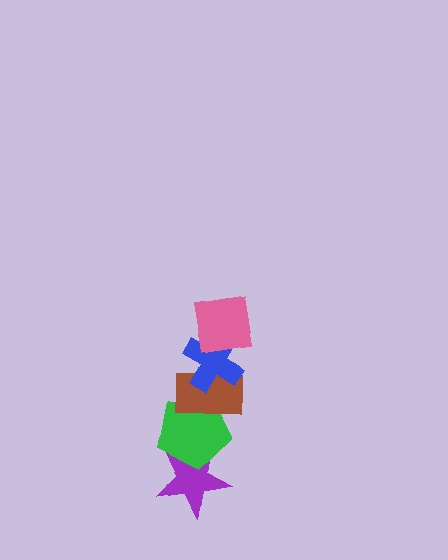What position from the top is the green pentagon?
The green pentagon is 4th from the top.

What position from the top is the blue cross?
The blue cross is 2nd from the top.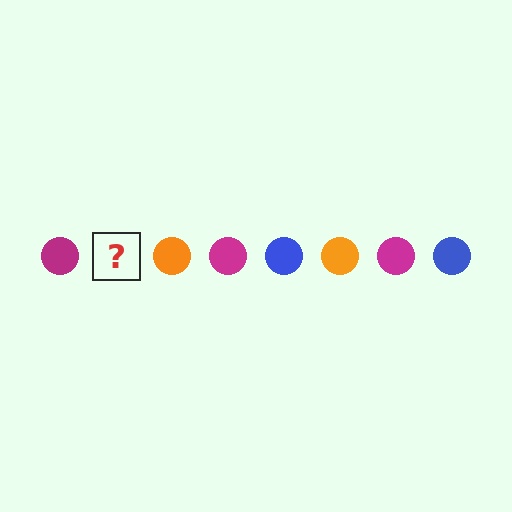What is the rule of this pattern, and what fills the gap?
The rule is that the pattern cycles through magenta, blue, orange circles. The gap should be filled with a blue circle.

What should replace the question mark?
The question mark should be replaced with a blue circle.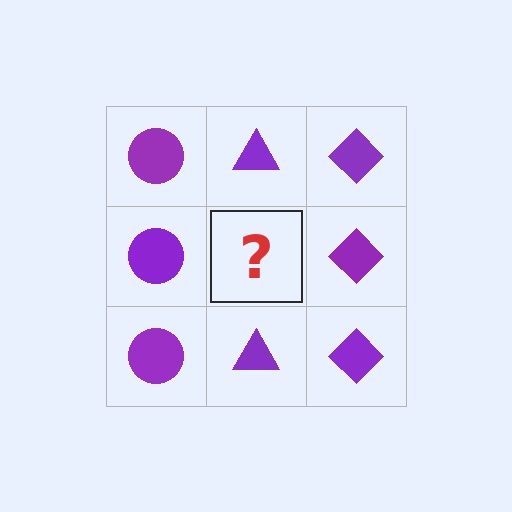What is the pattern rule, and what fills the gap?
The rule is that each column has a consistent shape. The gap should be filled with a purple triangle.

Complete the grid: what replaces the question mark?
The question mark should be replaced with a purple triangle.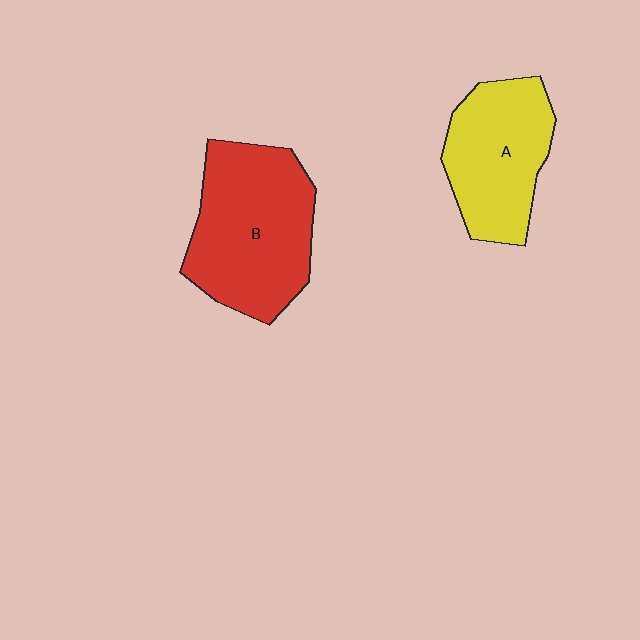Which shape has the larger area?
Shape B (red).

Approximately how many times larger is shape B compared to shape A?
Approximately 1.3 times.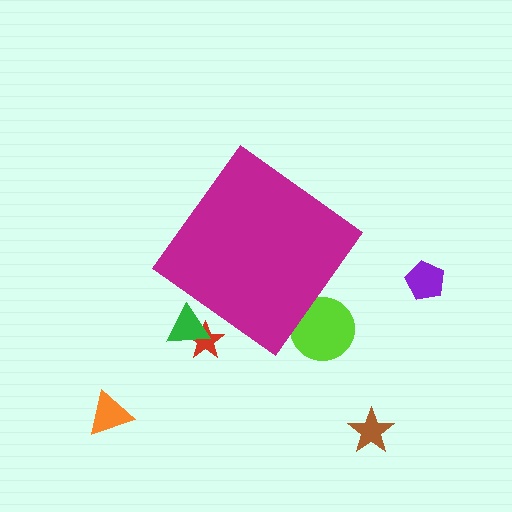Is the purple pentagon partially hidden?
No, the purple pentagon is fully visible.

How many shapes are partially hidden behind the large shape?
3 shapes are partially hidden.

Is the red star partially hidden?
Yes, the red star is partially hidden behind the magenta diamond.